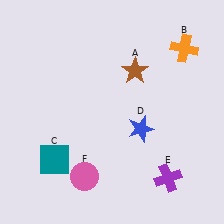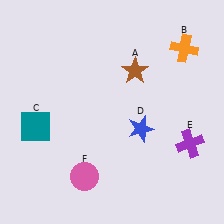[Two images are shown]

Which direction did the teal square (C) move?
The teal square (C) moved up.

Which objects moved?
The objects that moved are: the teal square (C), the purple cross (E).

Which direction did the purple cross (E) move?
The purple cross (E) moved up.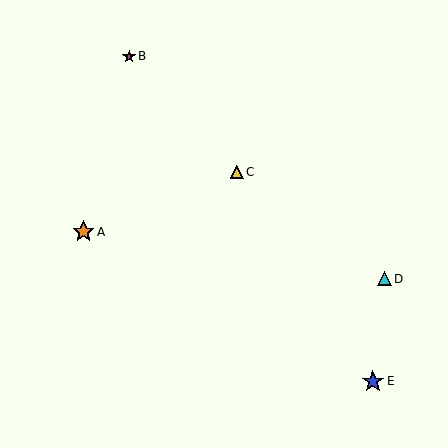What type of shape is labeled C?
Shape C is a yellow triangle.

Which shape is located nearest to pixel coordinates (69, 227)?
The orange star (labeled A) at (83, 232) is nearest to that location.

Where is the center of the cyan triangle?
The center of the cyan triangle is at (384, 279).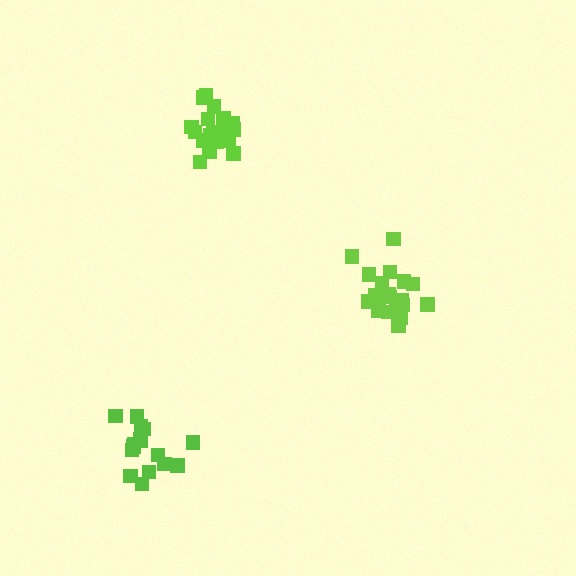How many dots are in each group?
Group 1: 20 dots, Group 2: 16 dots, Group 3: 18 dots (54 total).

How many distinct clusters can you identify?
There are 3 distinct clusters.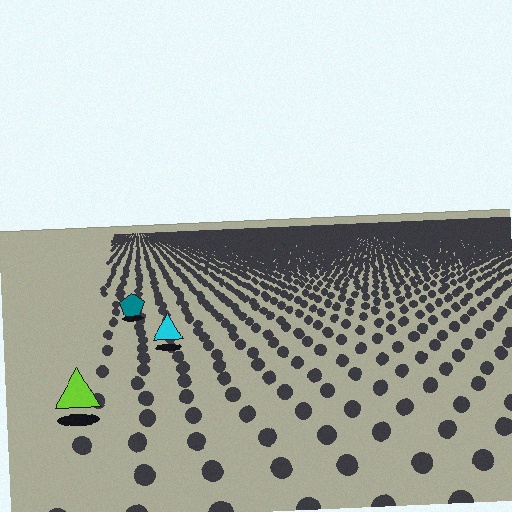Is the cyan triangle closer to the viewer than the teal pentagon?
Yes. The cyan triangle is closer — you can tell from the texture gradient: the ground texture is coarser near it.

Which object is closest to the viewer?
The lime triangle is closest. The texture marks near it are larger and more spread out.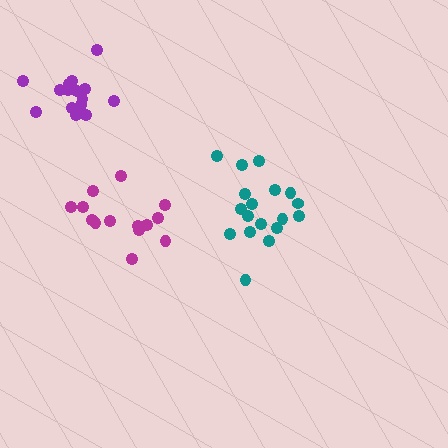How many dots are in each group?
Group 1: 18 dots, Group 2: 14 dots, Group 3: 15 dots (47 total).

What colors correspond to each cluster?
The clusters are colored: teal, magenta, purple.